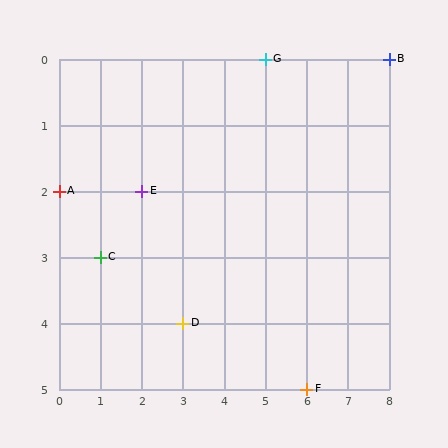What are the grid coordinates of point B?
Point B is at grid coordinates (8, 0).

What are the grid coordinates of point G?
Point G is at grid coordinates (5, 0).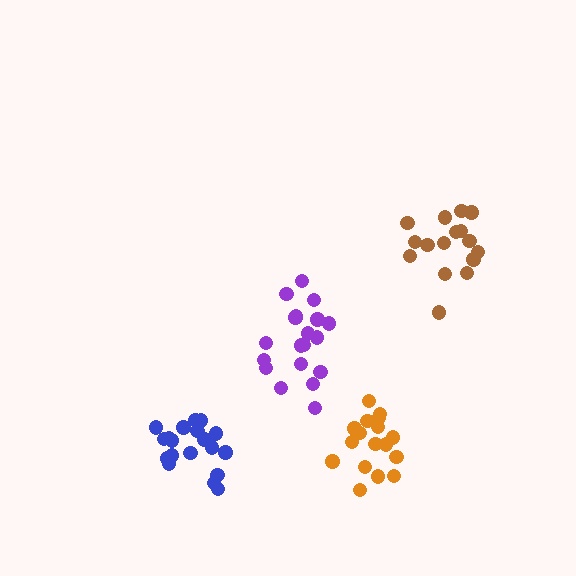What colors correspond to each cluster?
The clusters are colored: purple, blue, orange, brown.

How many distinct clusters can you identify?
There are 4 distinct clusters.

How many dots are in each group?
Group 1: 19 dots, Group 2: 19 dots, Group 3: 17 dots, Group 4: 16 dots (71 total).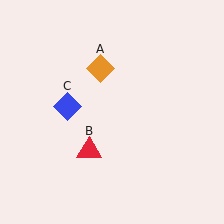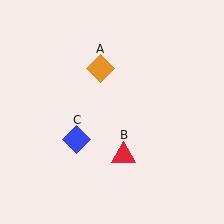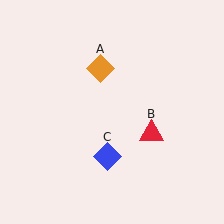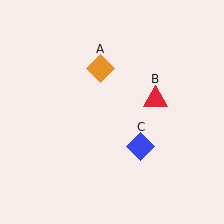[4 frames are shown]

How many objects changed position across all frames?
2 objects changed position: red triangle (object B), blue diamond (object C).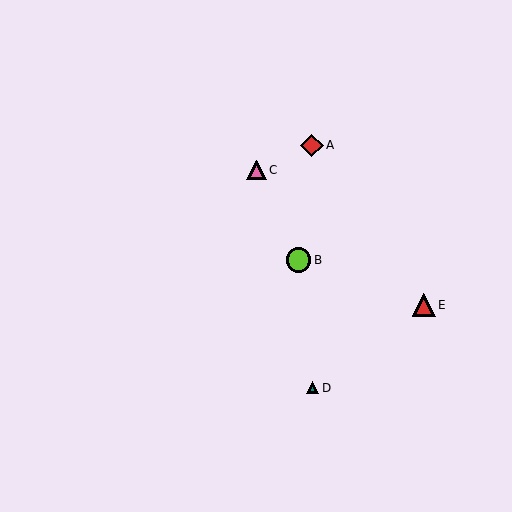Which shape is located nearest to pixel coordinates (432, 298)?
The red triangle (labeled E) at (424, 305) is nearest to that location.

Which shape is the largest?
The lime circle (labeled B) is the largest.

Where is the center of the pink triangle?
The center of the pink triangle is at (257, 170).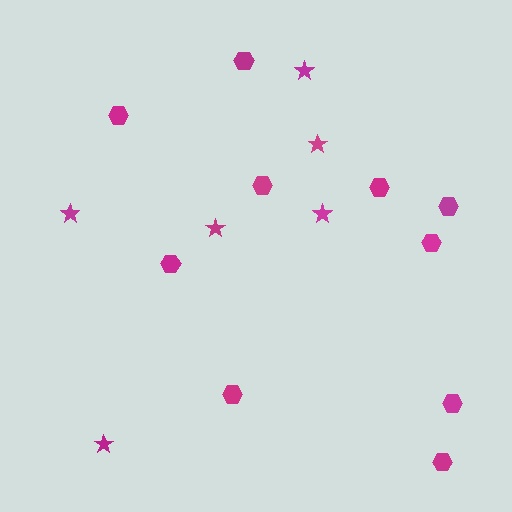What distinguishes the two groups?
There are 2 groups: one group of stars (6) and one group of hexagons (10).